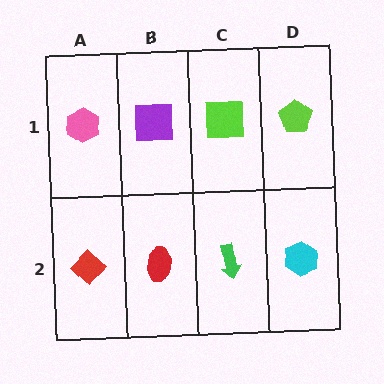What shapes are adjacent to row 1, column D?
A cyan hexagon (row 2, column D), a lime square (row 1, column C).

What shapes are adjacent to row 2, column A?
A pink hexagon (row 1, column A), a red ellipse (row 2, column B).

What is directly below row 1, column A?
A red diamond.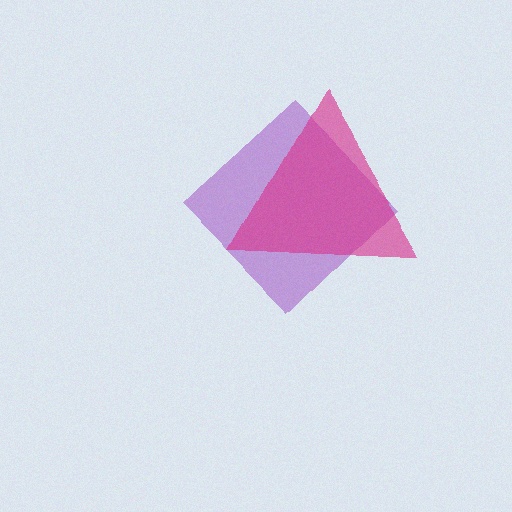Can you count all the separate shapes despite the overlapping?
Yes, there are 2 separate shapes.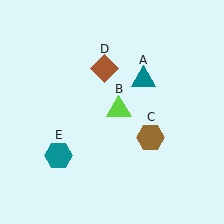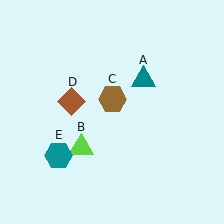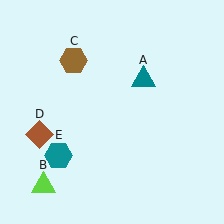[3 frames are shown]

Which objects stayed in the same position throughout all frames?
Teal triangle (object A) and teal hexagon (object E) remained stationary.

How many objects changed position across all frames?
3 objects changed position: lime triangle (object B), brown hexagon (object C), brown diamond (object D).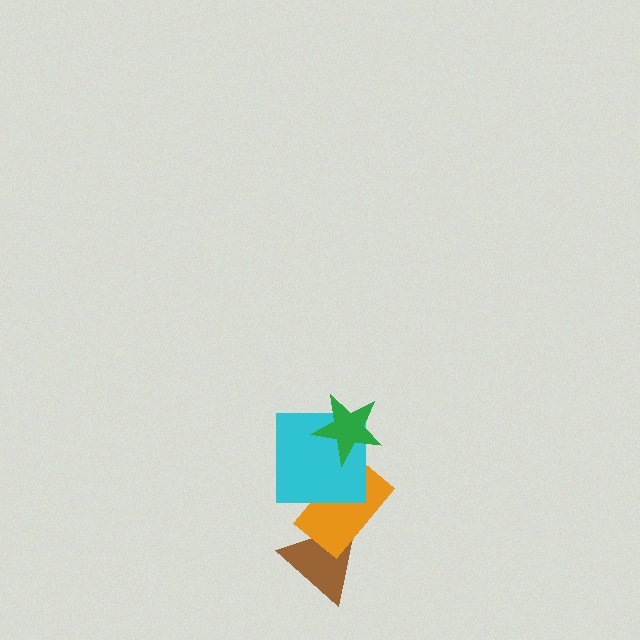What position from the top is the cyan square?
The cyan square is 2nd from the top.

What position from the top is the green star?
The green star is 1st from the top.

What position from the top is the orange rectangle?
The orange rectangle is 3rd from the top.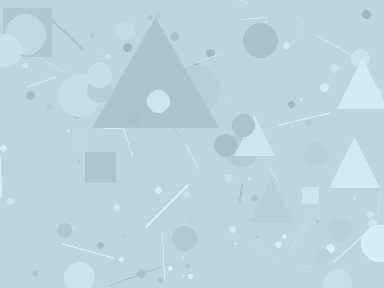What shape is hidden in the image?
A triangle is hidden in the image.